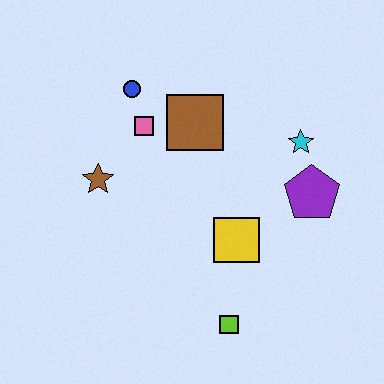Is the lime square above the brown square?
No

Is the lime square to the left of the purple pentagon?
Yes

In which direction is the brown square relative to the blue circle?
The brown square is to the right of the blue circle.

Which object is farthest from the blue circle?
The lime square is farthest from the blue circle.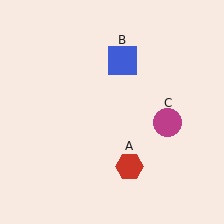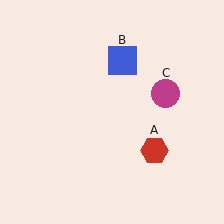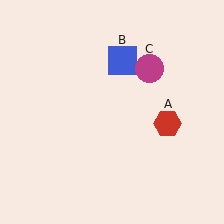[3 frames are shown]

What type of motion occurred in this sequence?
The red hexagon (object A), magenta circle (object C) rotated counterclockwise around the center of the scene.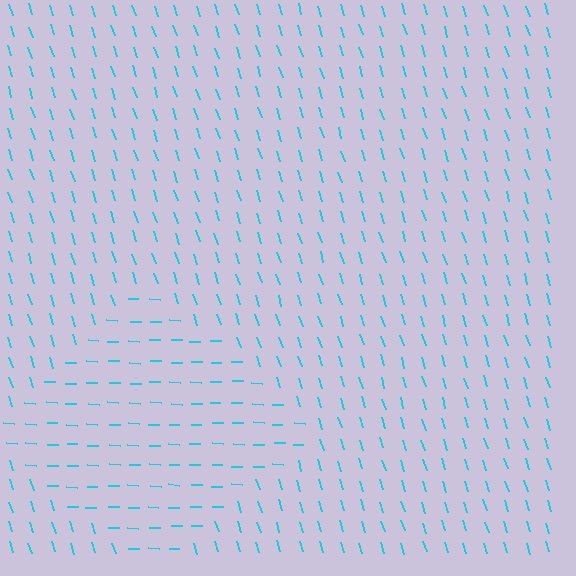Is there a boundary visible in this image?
Yes, there is a texture boundary formed by a change in line orientation.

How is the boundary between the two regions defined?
The boundary is defined purely by a change in line orientation (approximately 70 degrees difference). All lines are the same color and thickness.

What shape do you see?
I see a diamond.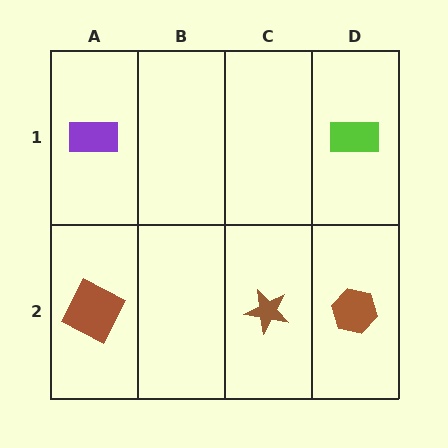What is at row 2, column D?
A brown hexagon.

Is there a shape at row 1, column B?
No, that cell is empty.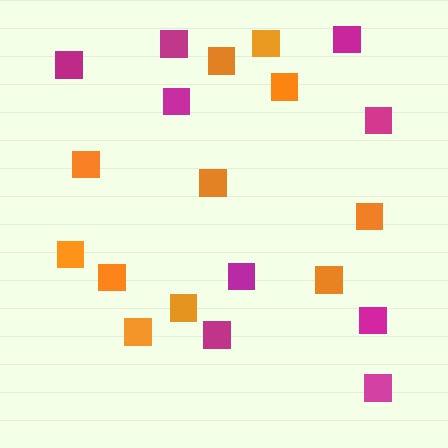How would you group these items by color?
There are 2 groups: one group of orange squares (11) and one group of magenta squares (9).